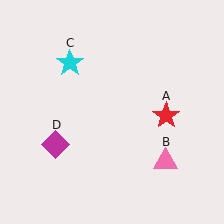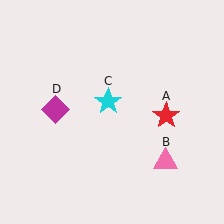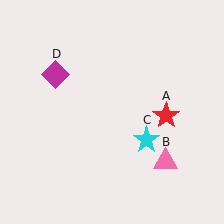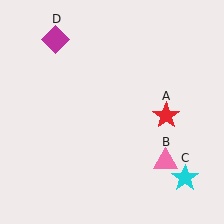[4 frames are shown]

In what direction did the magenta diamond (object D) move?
The magenta diamond (object D) moved up.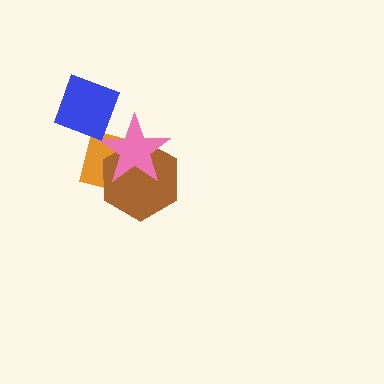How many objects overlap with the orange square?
3 objects overlap with the orange square.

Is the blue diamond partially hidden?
No, no other shape covers it.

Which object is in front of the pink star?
The blue diamond is in front of the pink star.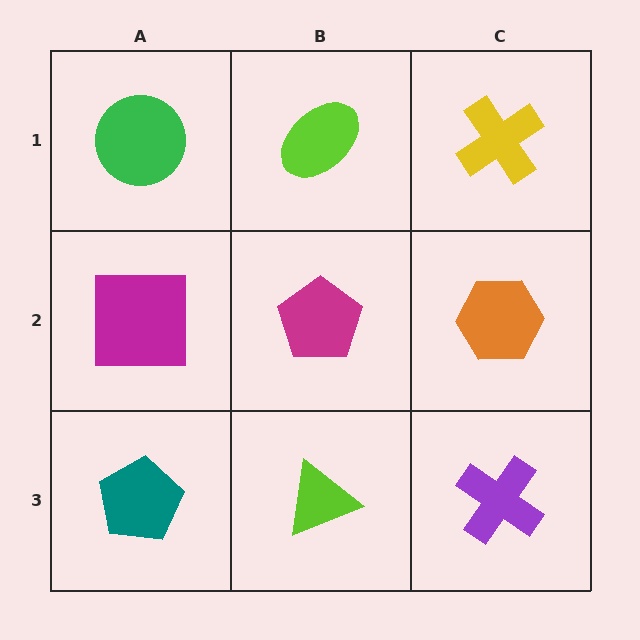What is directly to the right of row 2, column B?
An orange hexagon.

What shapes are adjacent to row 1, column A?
A magenta square (row 2, column A), a lime ellipse (row 1, column B).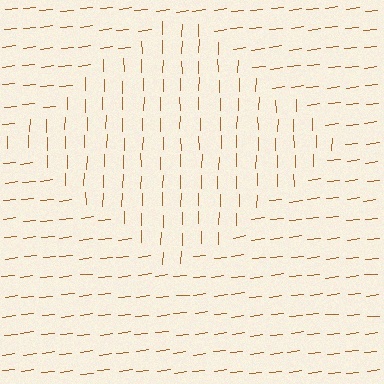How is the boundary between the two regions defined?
The boundary is defined purely by a change in line orientation (approximately 83 degrees difference). All lines are the same color and thickness.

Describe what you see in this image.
The image is filled with small brown line segments. A diamond region in the image has lines oriented differently from the surrounding lines, creating a visible texture boundary.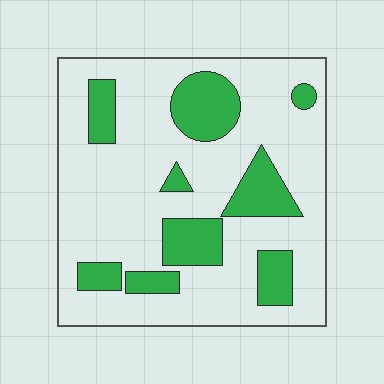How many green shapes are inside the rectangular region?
9.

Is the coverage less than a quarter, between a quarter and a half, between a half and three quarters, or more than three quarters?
Less than a quarter.